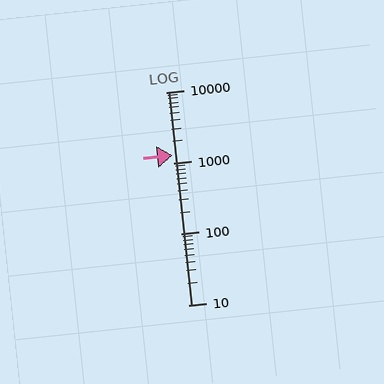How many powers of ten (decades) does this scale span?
The scale spans 3 decades, from 10 to 10000.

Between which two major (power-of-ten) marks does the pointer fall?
The pointer is between 1000 and 10000.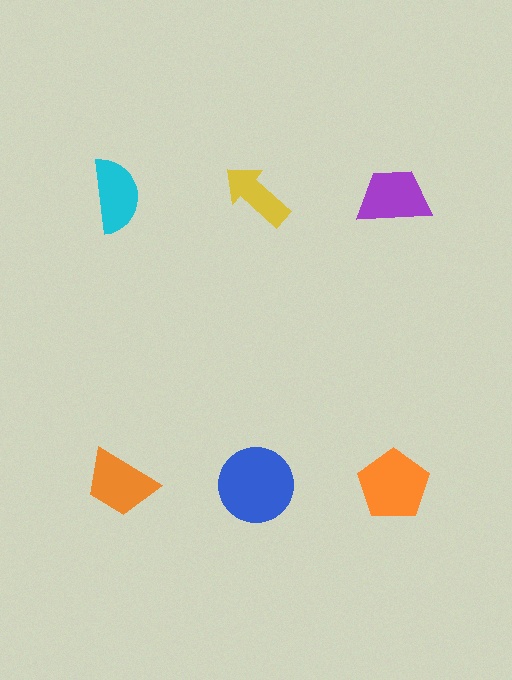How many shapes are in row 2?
3 shapes.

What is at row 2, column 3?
An orange pentagon.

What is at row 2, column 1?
An orange trapezoid.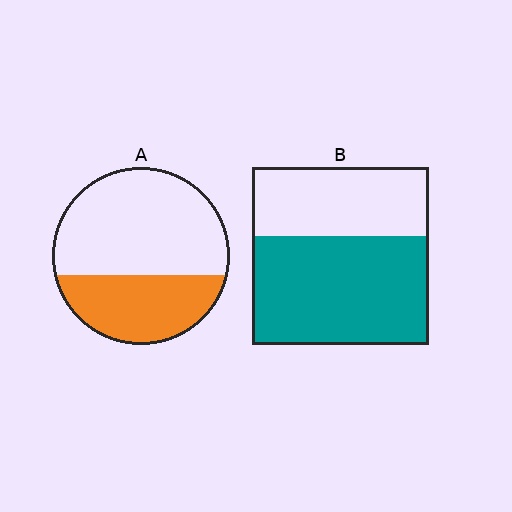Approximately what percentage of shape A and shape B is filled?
A is approximately 35% and B is approximately 60%.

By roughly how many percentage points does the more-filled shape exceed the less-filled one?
By roughly 25 percentage points (B over A).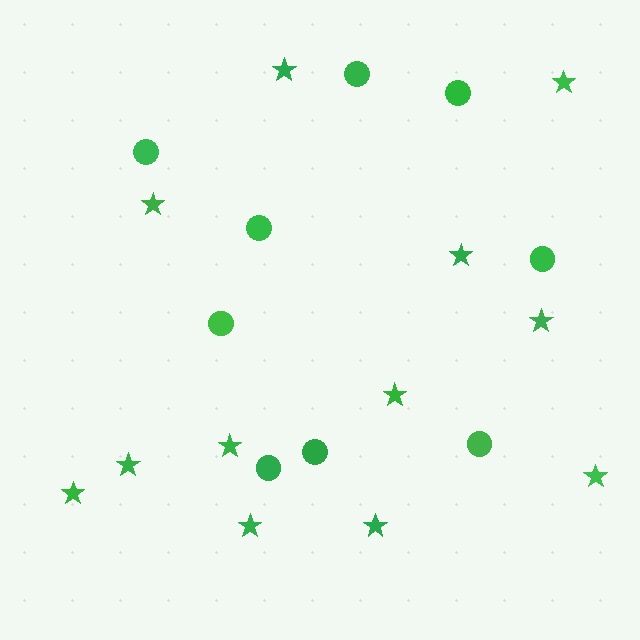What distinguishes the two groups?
There are 2 groups: one group of stars (12) and one group of circles (9).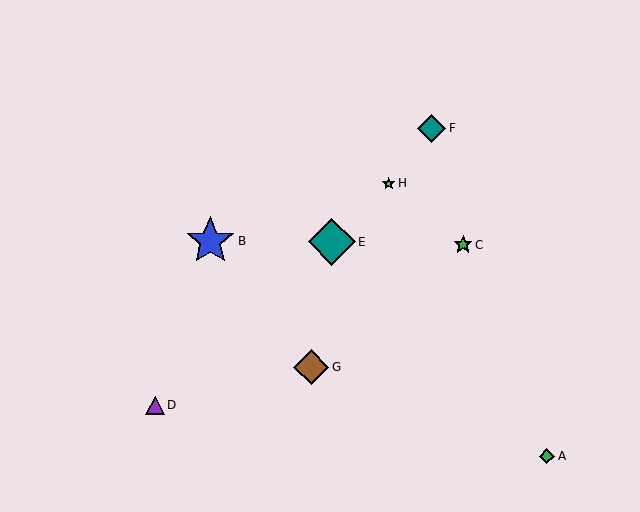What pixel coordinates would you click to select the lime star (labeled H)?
Click at (389, 183) to select the lime star H.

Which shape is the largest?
The blue star (labeled B) is the largest.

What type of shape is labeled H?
Shape H is a lime star.